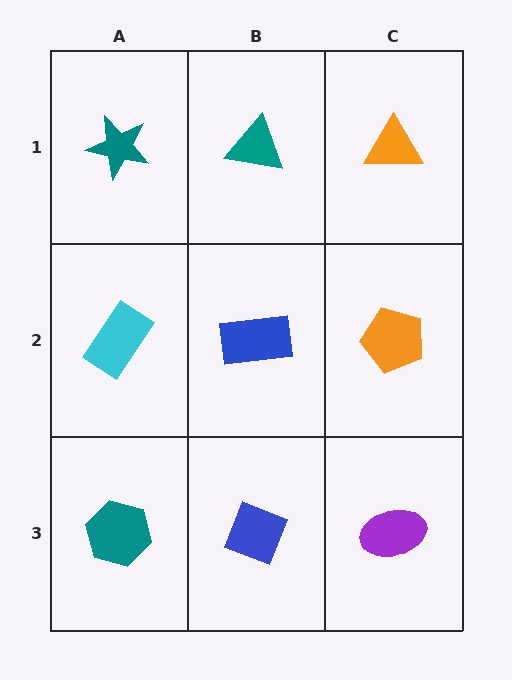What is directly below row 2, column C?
A purple ellipse.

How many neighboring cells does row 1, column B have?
3.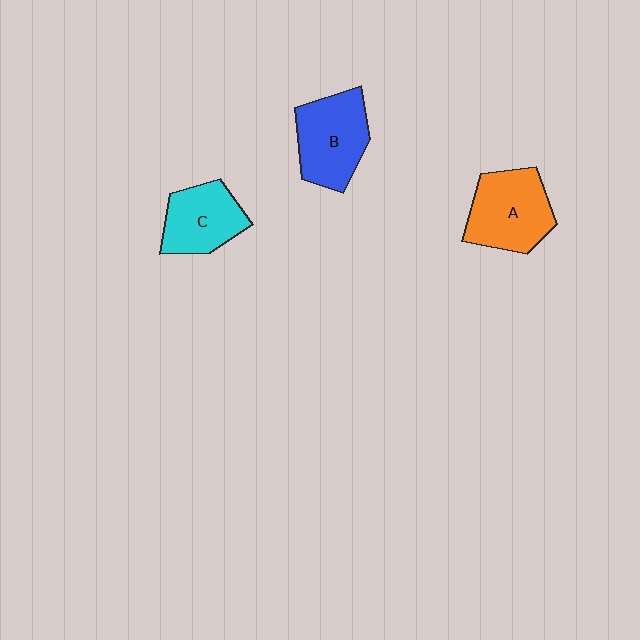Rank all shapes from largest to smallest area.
From largest to smallest: A (orange), B (blue), C (cyan).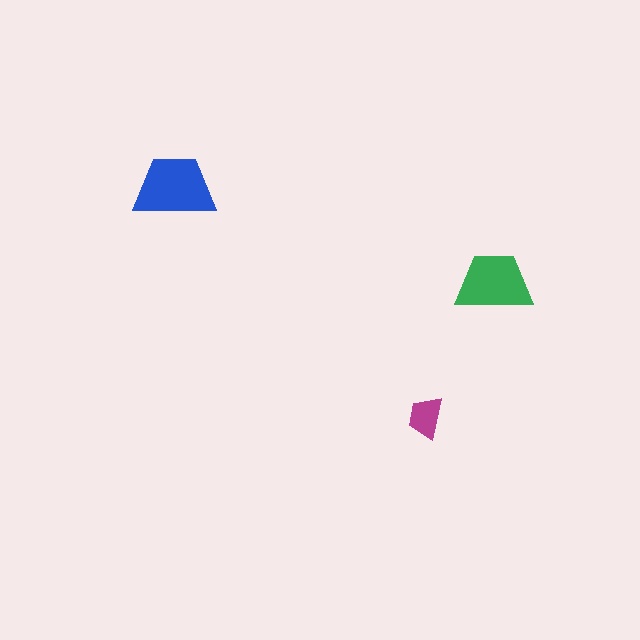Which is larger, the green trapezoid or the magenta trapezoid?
The green one.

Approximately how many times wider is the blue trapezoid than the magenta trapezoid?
About 2 times wider.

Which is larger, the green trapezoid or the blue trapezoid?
The blue one.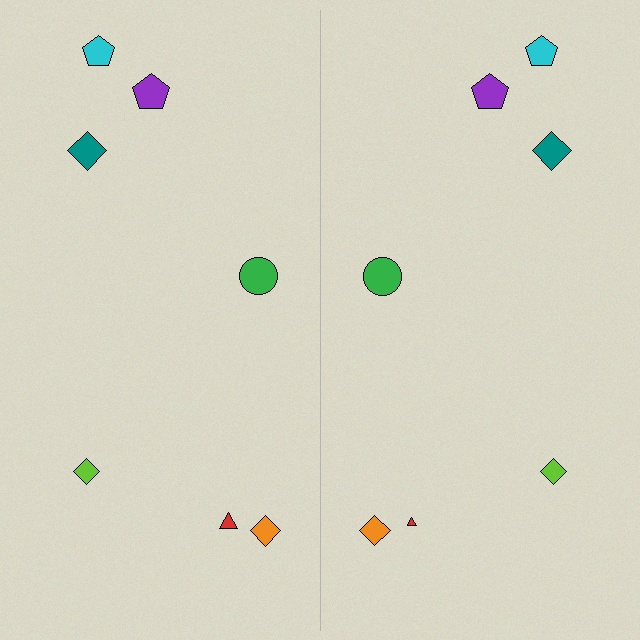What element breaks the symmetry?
The red triangle on the right side has a different size than its mirror counterpart.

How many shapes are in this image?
There are 14 shapes in this image.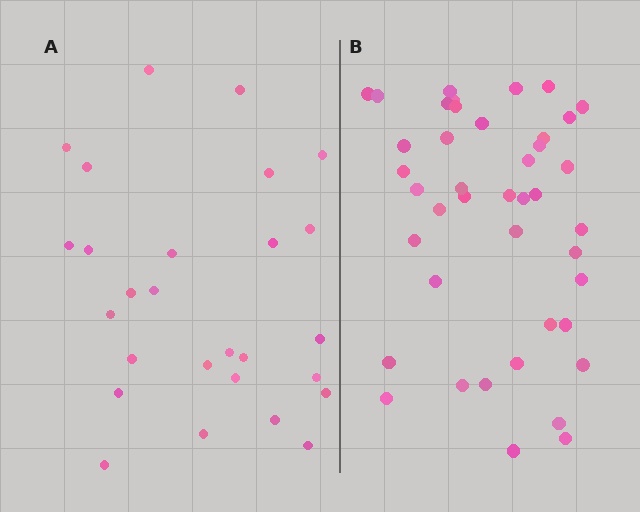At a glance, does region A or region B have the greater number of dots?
Region B (the right region) has more dots.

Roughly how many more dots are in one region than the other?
Region B has approximately 15 more dots than region A.